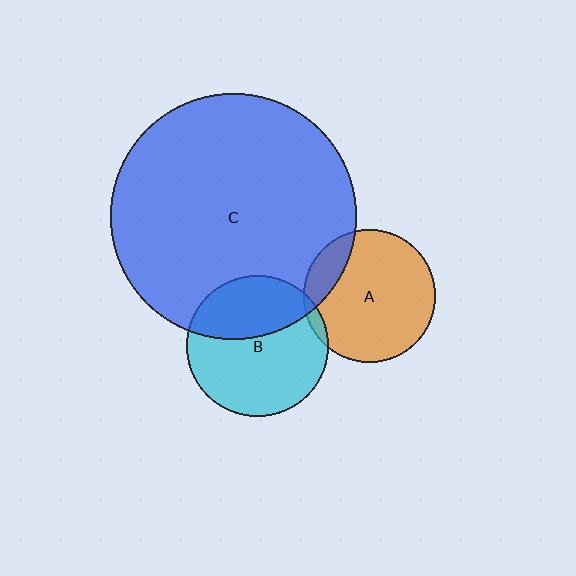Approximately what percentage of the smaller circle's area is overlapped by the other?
Approximately 5%.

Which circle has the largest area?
Circle C (blue).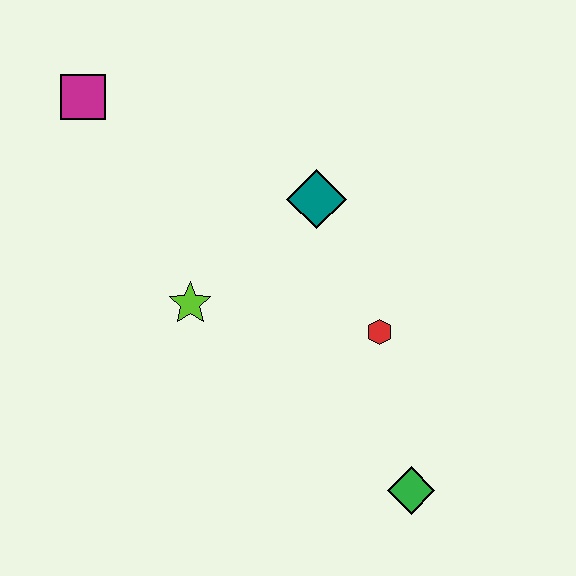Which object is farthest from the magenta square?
The green diamond is farthest from the magenta square.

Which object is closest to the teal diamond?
The red hexagon is closest to the teal diamond.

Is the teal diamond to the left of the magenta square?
No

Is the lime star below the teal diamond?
Yes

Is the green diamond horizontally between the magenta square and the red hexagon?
No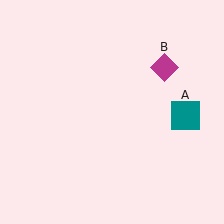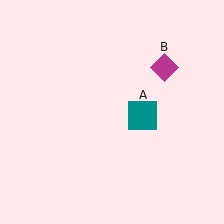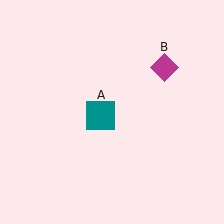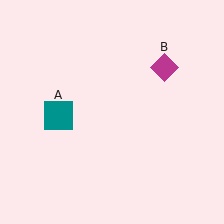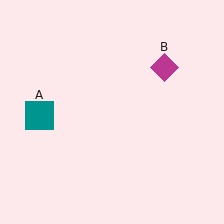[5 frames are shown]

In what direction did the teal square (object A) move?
The teal square (object A) moved left.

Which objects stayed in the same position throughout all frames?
Magenta diamond (object B) remained stationary.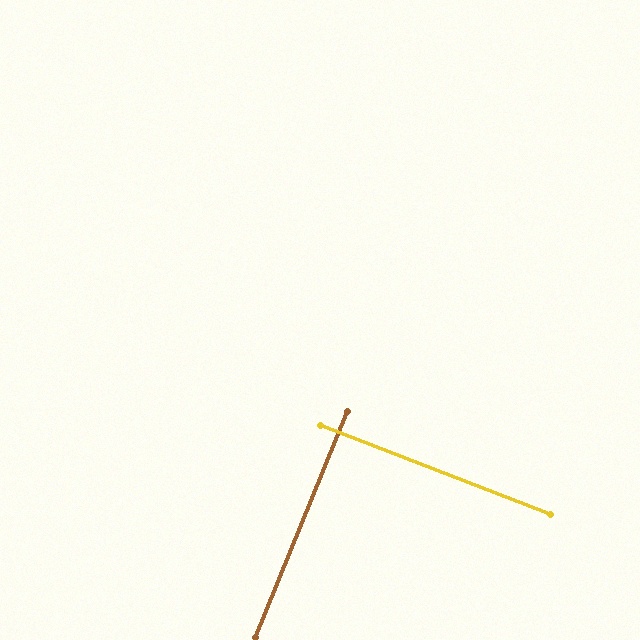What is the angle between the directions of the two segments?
Approximately 89 degrees.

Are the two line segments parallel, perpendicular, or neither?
Perpendicular — they meet at approximately 89°.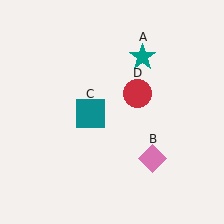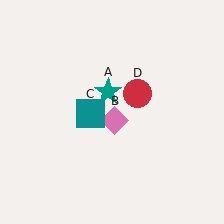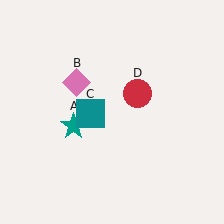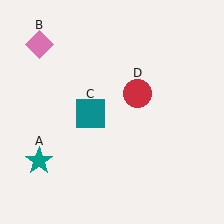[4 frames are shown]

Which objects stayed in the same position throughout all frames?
Teal square (object C) and red circle (object D) remained stationary.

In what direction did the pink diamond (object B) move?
The pink diamond (object B) moved up and to the left.